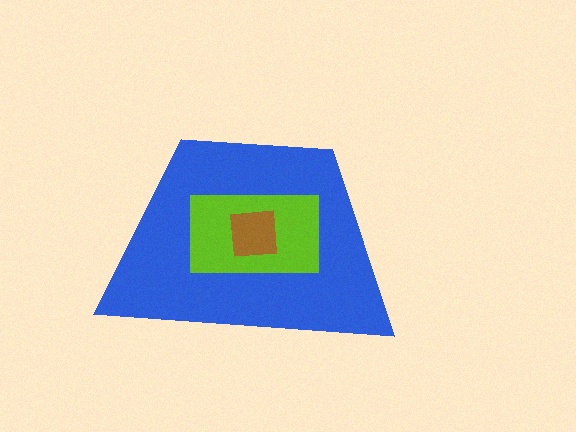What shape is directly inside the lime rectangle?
The brown square.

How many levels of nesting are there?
3.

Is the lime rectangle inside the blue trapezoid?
Yes.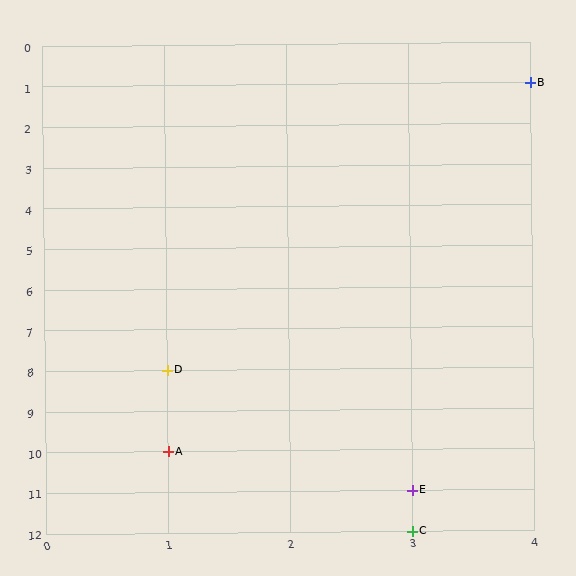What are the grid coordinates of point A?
Point A is at grid coordinates (1, 10).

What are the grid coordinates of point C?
Point C is at grid coordinates (3, 12).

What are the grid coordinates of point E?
Point E is at grid coordinates (3, 11).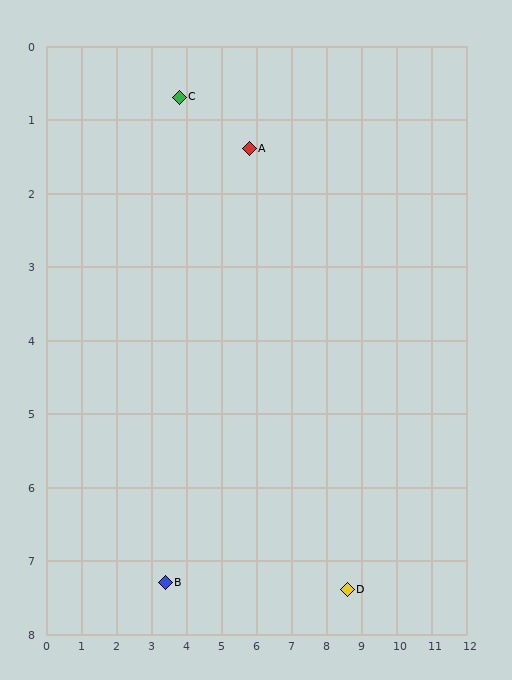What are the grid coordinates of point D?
Point D is at approximately (8.6, 7.4).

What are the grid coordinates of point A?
Point A is at approximately (5.8, 1.4).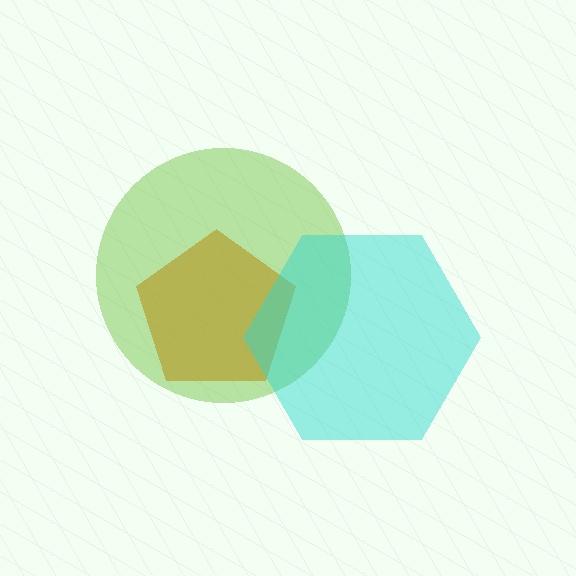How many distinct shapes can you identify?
There are 3 distinct shapes: an orange pentagon, a lime circle, a cyan hexagon.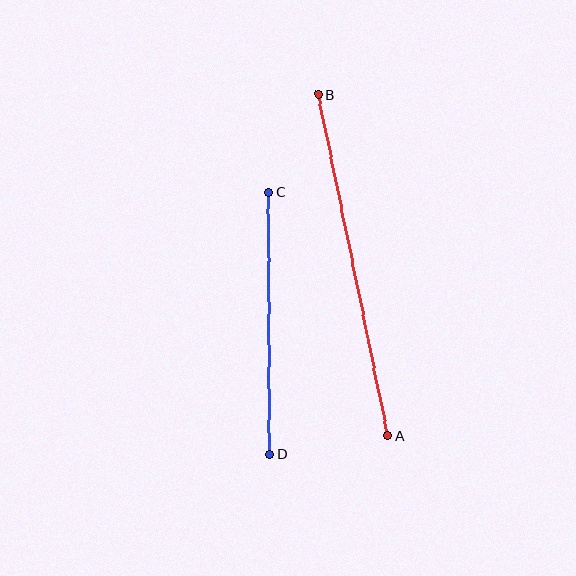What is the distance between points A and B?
The distance is approximately 349 pixels.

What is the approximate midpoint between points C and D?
The midpoint is at approximately (269, 323) pixels.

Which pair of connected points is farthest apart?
Points A and B are farthest apart.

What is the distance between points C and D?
The distance is approximately 262 pixels.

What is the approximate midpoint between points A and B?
The midpoint is at approximately (353, 265) pixels.